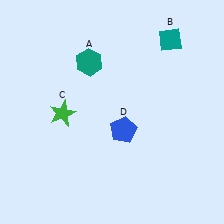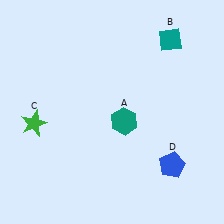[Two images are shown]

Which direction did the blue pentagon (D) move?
The blue pentagon (D) moved right.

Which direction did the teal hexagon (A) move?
The teal hexagon (A) moved down.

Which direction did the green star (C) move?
The green star (C) moved left.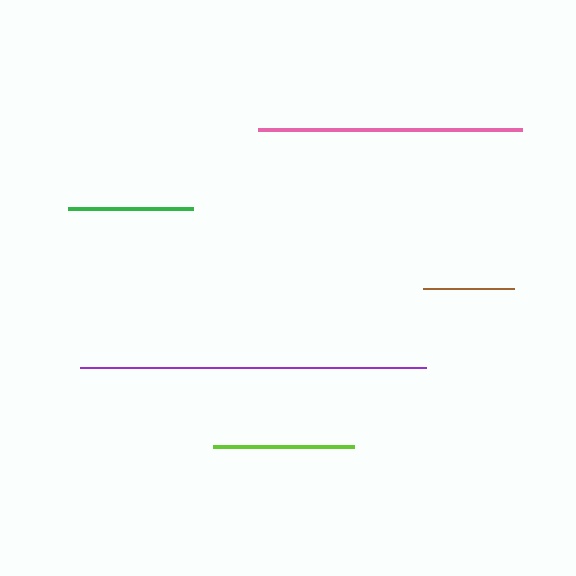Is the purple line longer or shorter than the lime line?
The purple line is longer than the lime line.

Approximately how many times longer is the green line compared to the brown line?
The green line is approximately 1.4 times the length of the brown line.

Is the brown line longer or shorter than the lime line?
The lime line is longer than the brown line.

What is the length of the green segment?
The green segment is approximately 125 pixels long.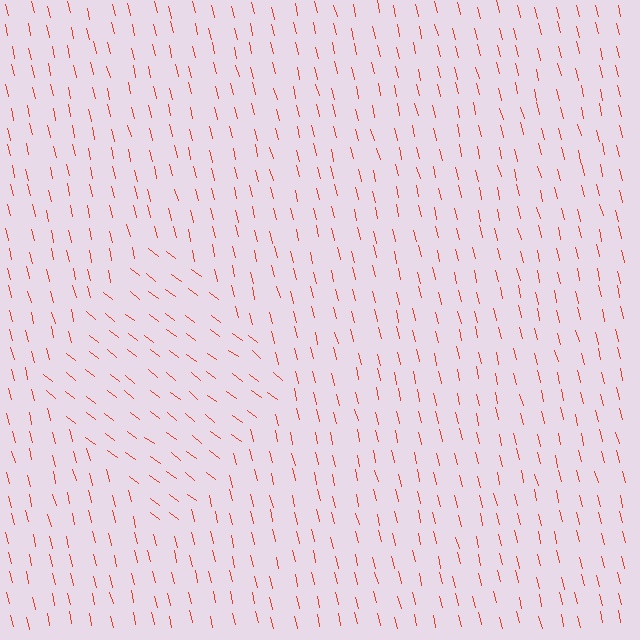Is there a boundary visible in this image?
Yes, there is a texture boundary formed by a change in line orientation.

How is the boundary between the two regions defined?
The boundary is defined purely by a change in line orientation (approximately 38 degrees difference). All lines are the same color and thickness.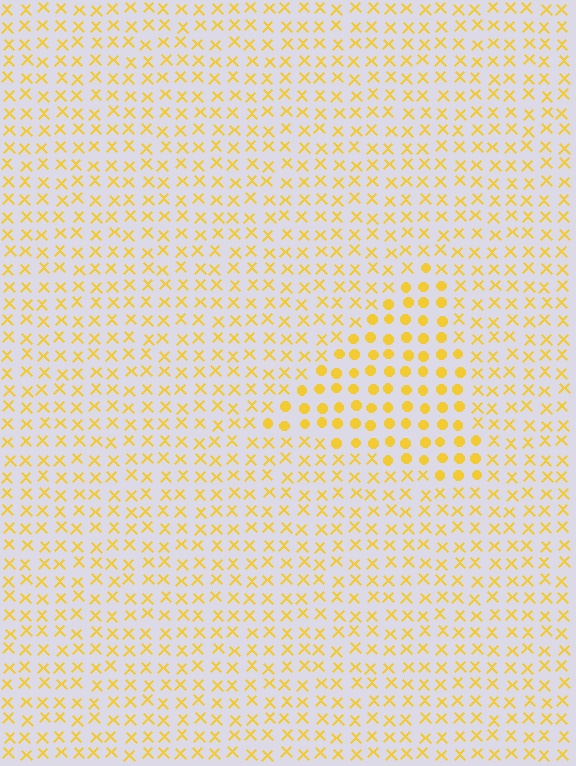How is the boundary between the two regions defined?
The boundary is defined by a change in element shape: circles inside vs. X marks outside. All elements share the same color and spacing.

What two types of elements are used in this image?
The image uses circles inside the triangle region and X marks outside it.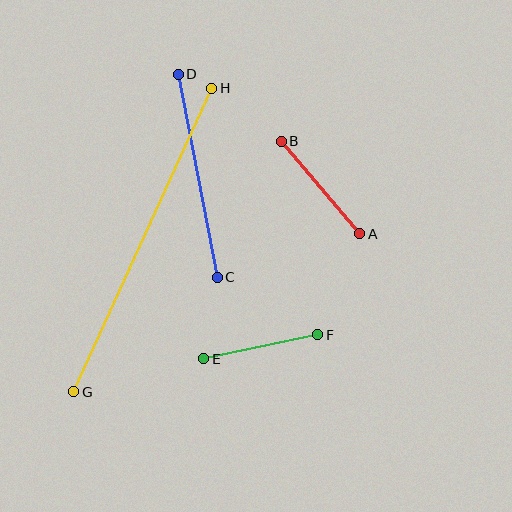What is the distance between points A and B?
The distance is approximately 121 pixels.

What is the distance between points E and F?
The distance is approximately 116 pixels.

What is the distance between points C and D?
The distance is approximately 207 pixels.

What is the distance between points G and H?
The distance is approximately 334 pixels.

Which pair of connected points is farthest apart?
Points G and H are farthest apart.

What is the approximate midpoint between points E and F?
The midpoint is at approximately (261, 347) pixels.